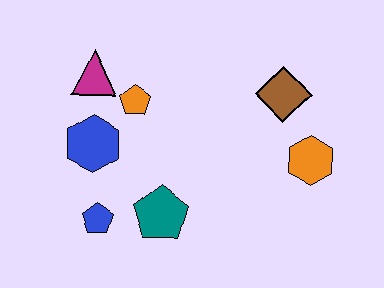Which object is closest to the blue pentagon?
The teal pentagon is closest to the blue pentagon.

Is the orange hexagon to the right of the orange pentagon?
Yes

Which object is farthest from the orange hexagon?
The magenta triangle is farthest from the orange hexagon.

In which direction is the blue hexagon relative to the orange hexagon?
The blue hexagon is to the left of the orange hexagon.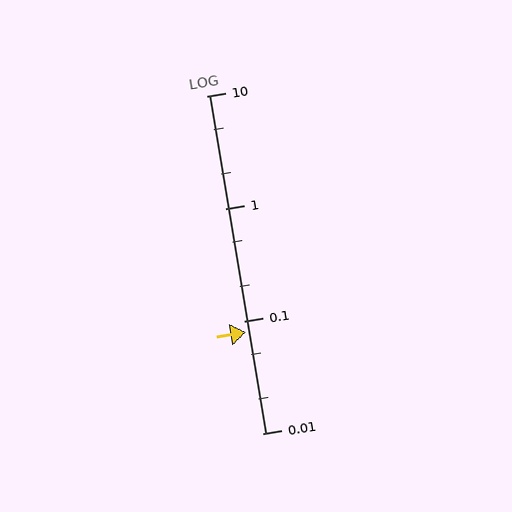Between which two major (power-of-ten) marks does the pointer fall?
The pointer is between 0.01 and 0.1.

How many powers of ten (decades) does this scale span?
The scale spans 3 decades, from 0.01 to 10.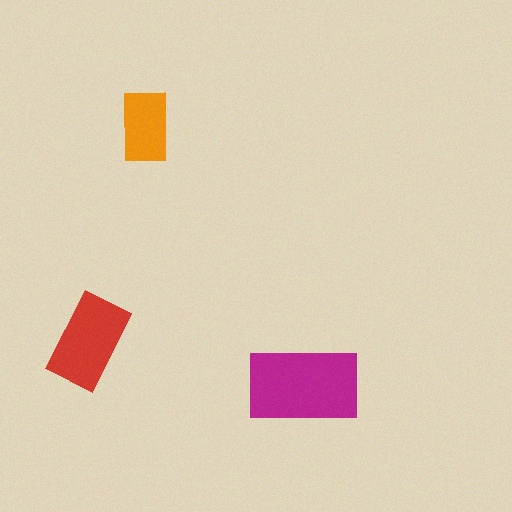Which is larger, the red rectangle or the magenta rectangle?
The magenta one.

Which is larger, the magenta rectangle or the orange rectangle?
The magenta one.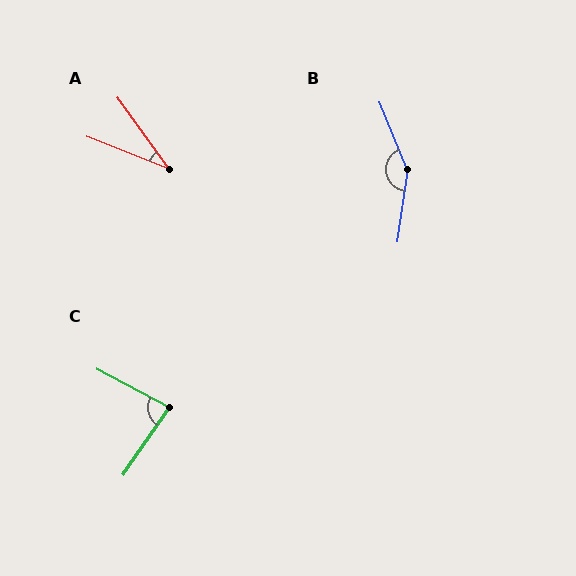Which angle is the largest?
B, at approximately 149 degrees.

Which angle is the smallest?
A, at approximately 33 degrees.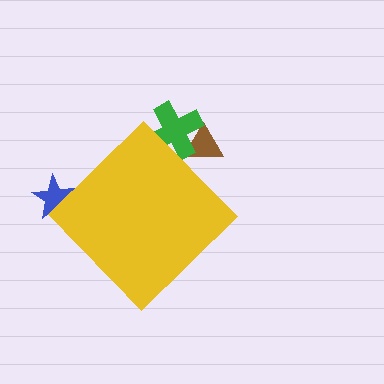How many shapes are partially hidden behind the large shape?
3 shapes are partially hidden.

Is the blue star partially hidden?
Yes, the blue star is partially hidden behind the yellow diamond.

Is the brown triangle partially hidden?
Yes, the brown triangle is partially hidden behind the yellow diamond.